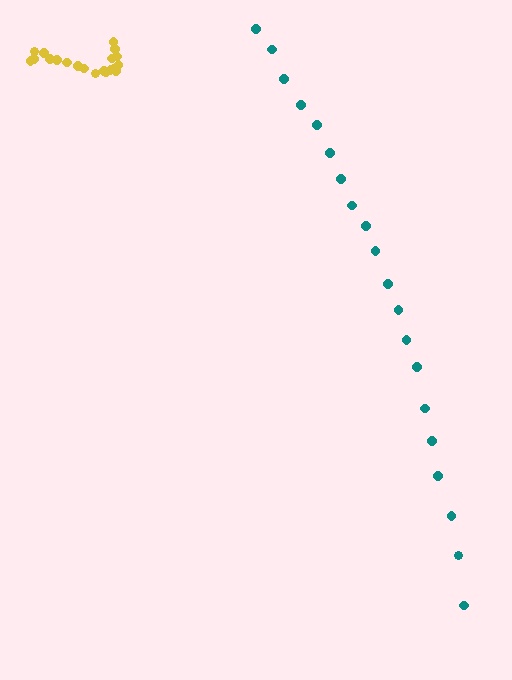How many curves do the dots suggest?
There are 2 distinct paths.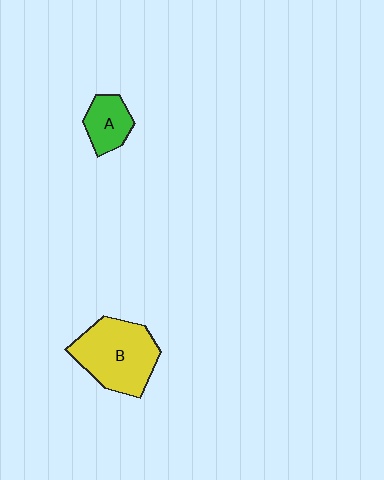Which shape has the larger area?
Shape B (yellow).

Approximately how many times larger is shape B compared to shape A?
Approximately 2.3 times.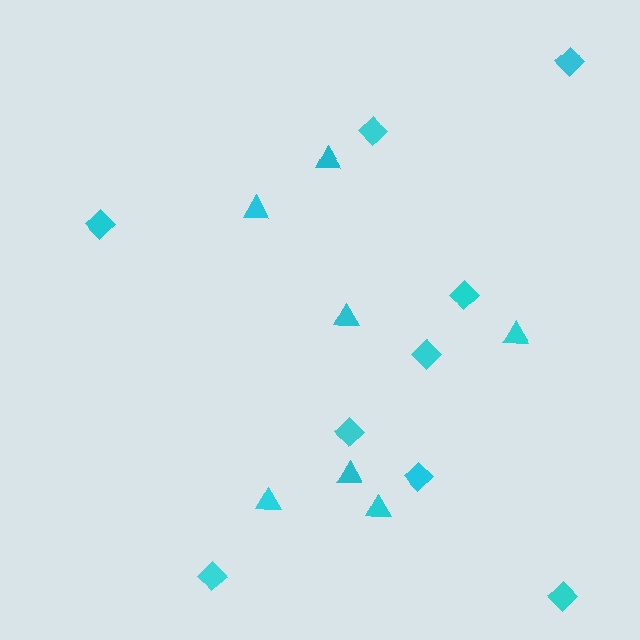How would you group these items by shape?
There are 2 groups: one group of diamonds (9) and one group of triangles (7).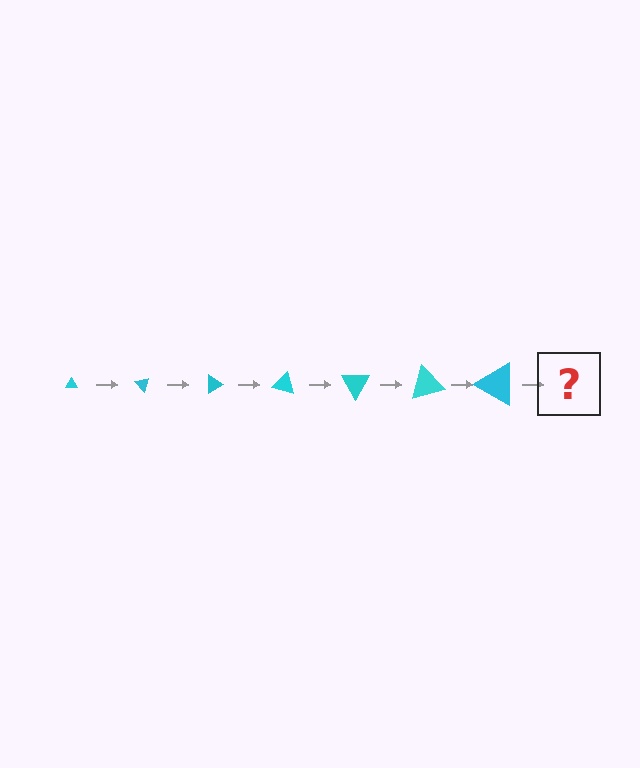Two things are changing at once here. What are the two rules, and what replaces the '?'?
The two rules are that the triangle grows larger each step and it rotates 45 degrees each step. The '?' should be a triangle, larger than the previous one and rotated 315 degrees from the start.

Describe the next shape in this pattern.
It should be a triangle, larger than the previous one and rotated 315 degrees from the start.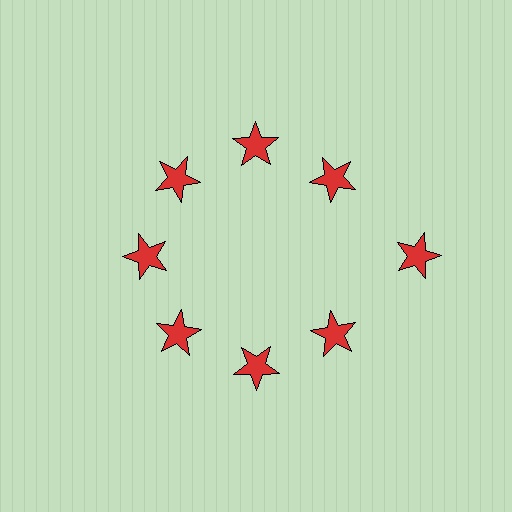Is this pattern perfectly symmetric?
No. The 8 red stars are arranged in a ring, but one element near the 3 o'clock position is pushed outward from the center, breaking the 8-fold rotational symmetry.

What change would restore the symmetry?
The symmetry would be restored by moving it inward, back onto the ring so that all 8 stars sit at equal angles and equal distance from the center.